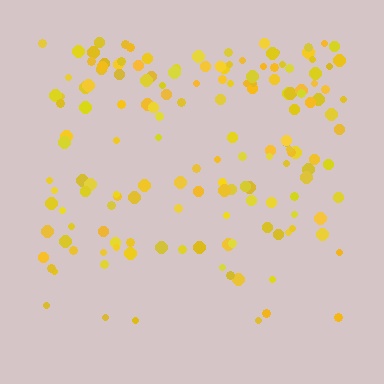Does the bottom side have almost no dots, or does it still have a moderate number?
Still a moderate number, just noticeably fewer than the top.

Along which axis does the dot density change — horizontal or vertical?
Vertical.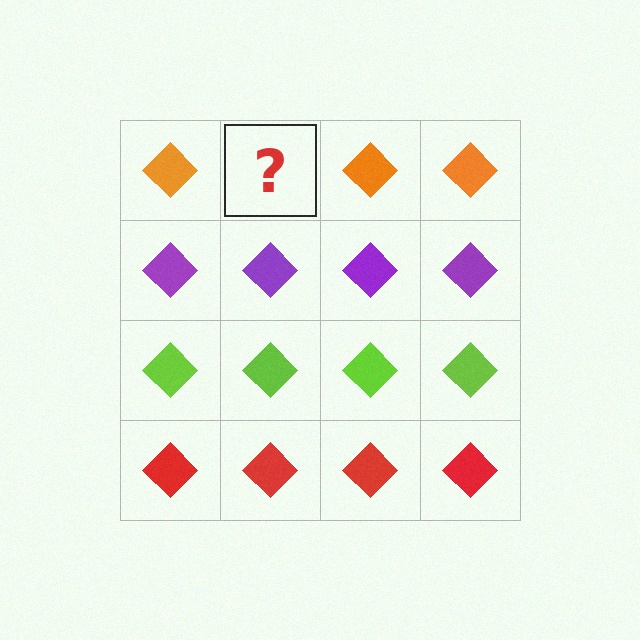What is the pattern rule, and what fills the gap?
The rule is that each row has a consistent color. The gap should be filled with an orange diamond.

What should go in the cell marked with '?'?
The missing cell should contain an orange diamond.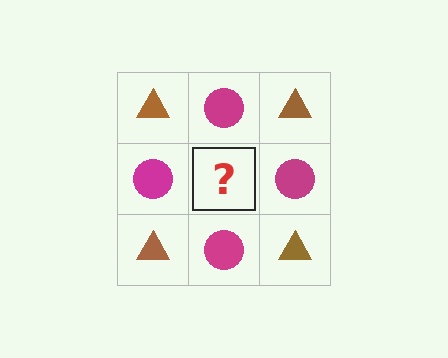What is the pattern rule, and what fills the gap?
The rule is that it alternates brown triangle and magenta circle in a checkerboard pattern. The gap should be filled with a brown triangle.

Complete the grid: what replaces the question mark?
The question mark should be replaced with a brown triangle.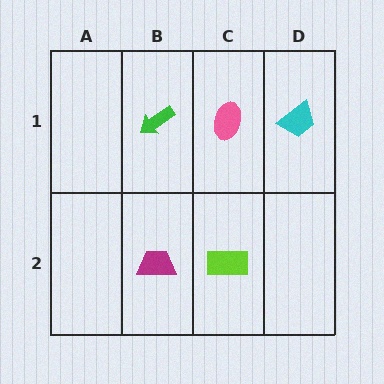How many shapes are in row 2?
2 shapes.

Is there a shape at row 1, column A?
No, that cell is empty.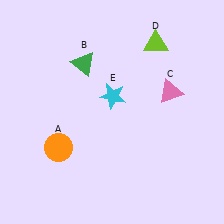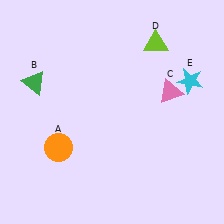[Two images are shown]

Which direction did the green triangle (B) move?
The green triangle (B) moved left.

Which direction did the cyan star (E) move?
The cyan star (E) moved right.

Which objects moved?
The objects that moved are: the green triangle (B), the cyan star (E).